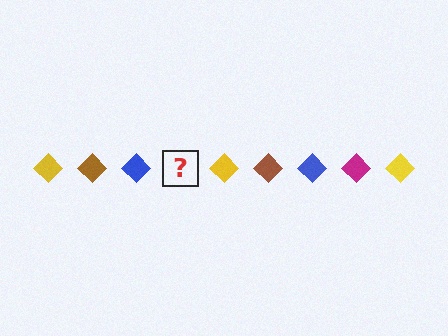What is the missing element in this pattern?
The missing element is a magenta diamond.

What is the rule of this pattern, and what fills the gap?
The rule is that the pattern cycles through yellow, brown, blue, magenta diamonds. The gap should be filled with a magenta diamond.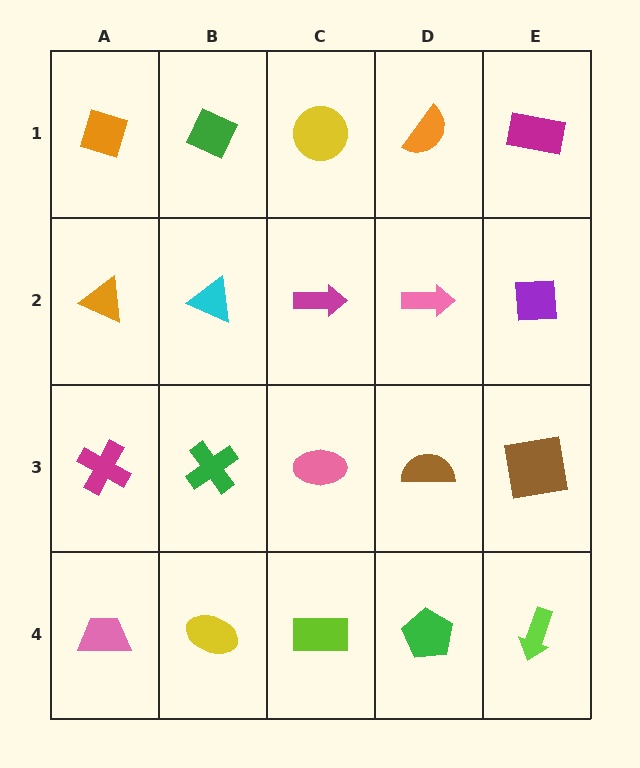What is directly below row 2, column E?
A brown square.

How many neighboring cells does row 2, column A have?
3.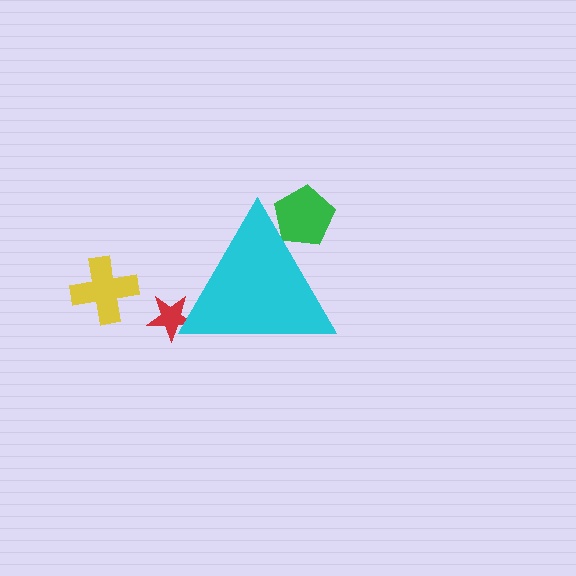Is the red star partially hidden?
Yes, the red star is partially hidden behind the cyan triangle.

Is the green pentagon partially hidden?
Yes, the green pentagon is partially hidden behind the cyan triangle.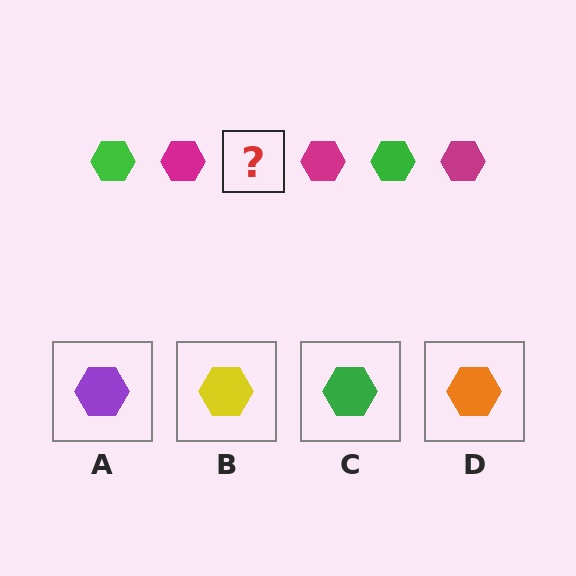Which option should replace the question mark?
Option C.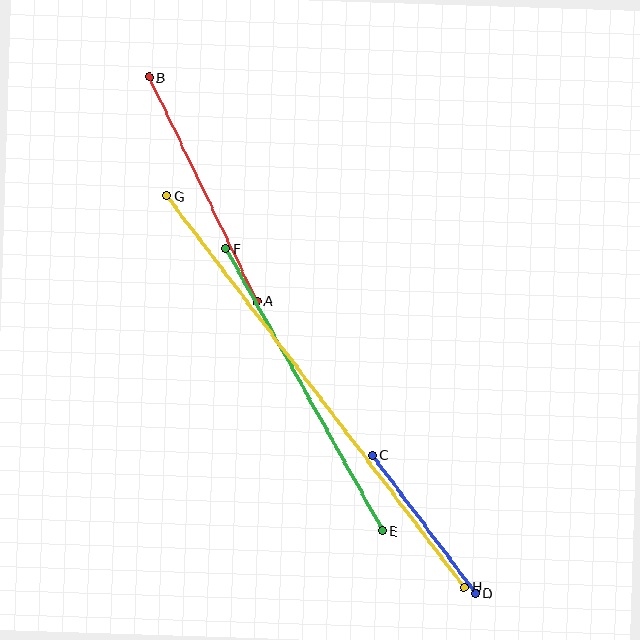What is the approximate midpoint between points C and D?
The midpoint is at approximately (424, 524) pixels.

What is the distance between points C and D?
The distance is approximately 173 pixels.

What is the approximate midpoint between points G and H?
The midpoint is at approximately (315, 392) pixels.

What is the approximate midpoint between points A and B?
The midpoint is at approximately (203, 189) pixels.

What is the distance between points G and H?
The distance is approximately 491 pixels.